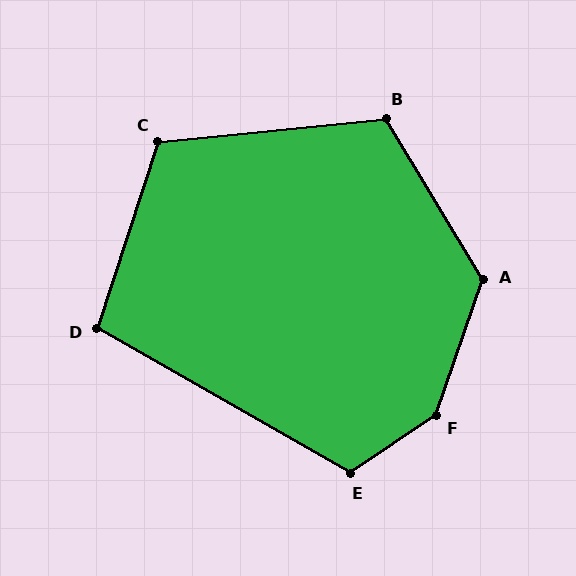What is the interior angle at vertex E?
Approximately 116 degrees (obtuse).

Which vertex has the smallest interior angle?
D, at approximately 102 degrees.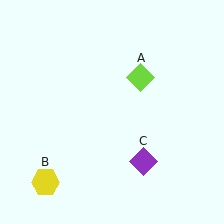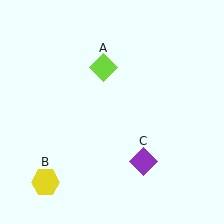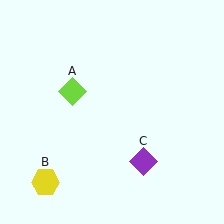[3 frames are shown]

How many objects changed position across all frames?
1 object changed position: lime diamond (object A).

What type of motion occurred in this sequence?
The lime diamond (object A) rotated counterclockwise around the center of the scene.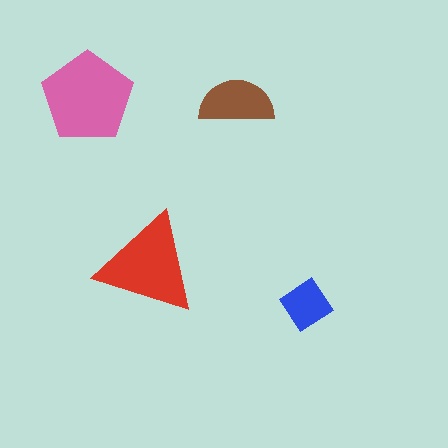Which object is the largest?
The pink pentagon.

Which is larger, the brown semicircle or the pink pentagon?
The pink pentagon.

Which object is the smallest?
The blue diamond.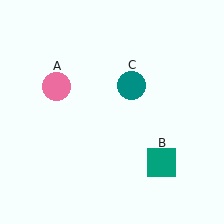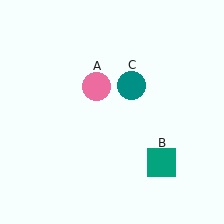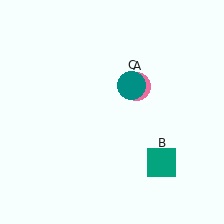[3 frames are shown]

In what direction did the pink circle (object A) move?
The pink circle (object A) moved right.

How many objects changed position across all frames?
1 object changed position: pink circle (object A).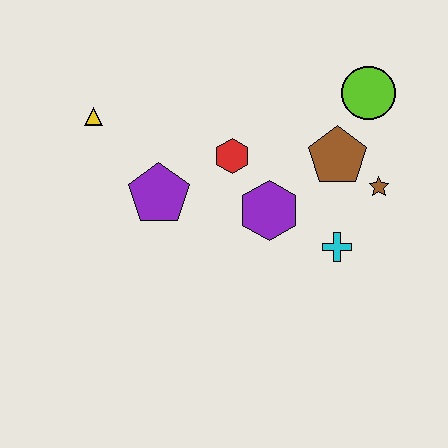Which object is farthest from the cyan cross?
The yellow triangle is farthest from the cyan cross.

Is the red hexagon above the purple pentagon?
Yes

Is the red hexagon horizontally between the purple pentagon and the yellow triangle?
No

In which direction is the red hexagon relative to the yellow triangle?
The red hexagon is to the right of the yellow triangle.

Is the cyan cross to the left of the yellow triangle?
No